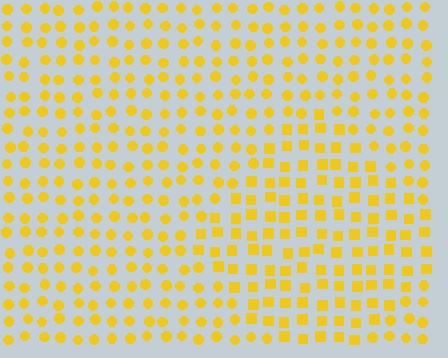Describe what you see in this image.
The image is filled with small yellow elements arranged in a uniform grid. A diamond-shaped region contains squares, while the surrounding area contains circles. The boundary is defined purely by the change in element shape.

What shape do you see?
I see a diamond.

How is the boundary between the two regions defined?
The boundary is defined by a change in element shape: squares inside vs. circles outside. All elements share the same color and spacing.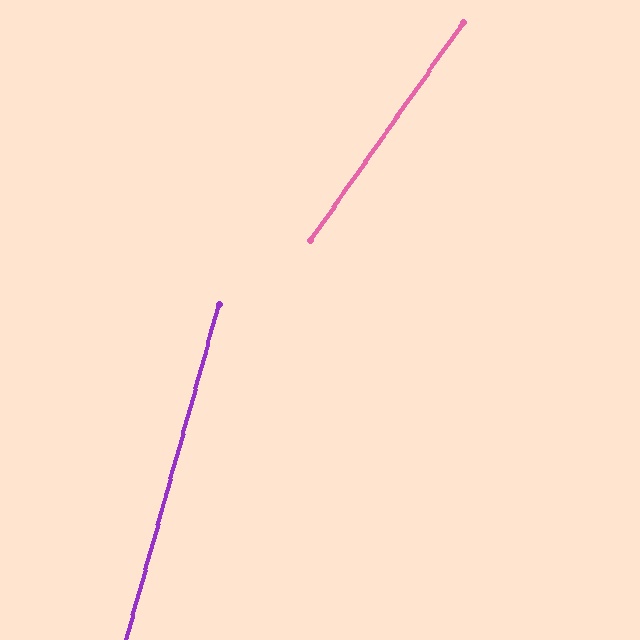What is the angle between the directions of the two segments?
Approximately 20 degrees.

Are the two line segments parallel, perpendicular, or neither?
Neither parallel nor perpendicular — they differ by about 20°.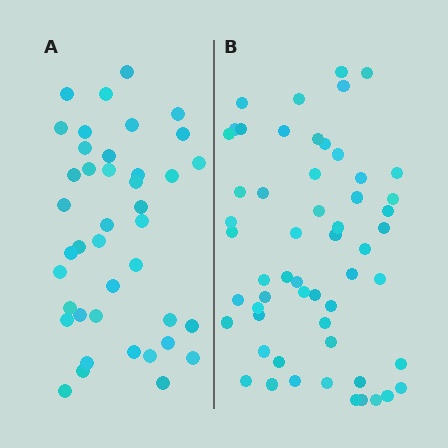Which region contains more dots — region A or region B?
Region B (the right region) has more dots.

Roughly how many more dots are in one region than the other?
Region B has approximately 15 more dots than region A.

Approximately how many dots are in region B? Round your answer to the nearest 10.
About 60 dots. (The exact count is 56, which rounds to 60.)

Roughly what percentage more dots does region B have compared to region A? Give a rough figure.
About 35% more.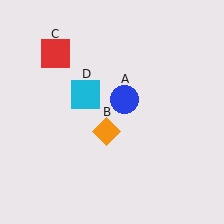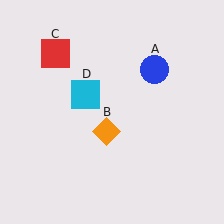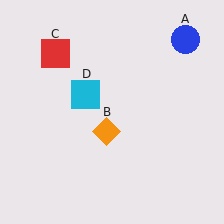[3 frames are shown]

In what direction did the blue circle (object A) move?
The blue circle (object A) moved up and to the right.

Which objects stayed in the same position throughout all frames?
Orange diamond (object B) and red square (object C) and cyan square (object D) remained stationary.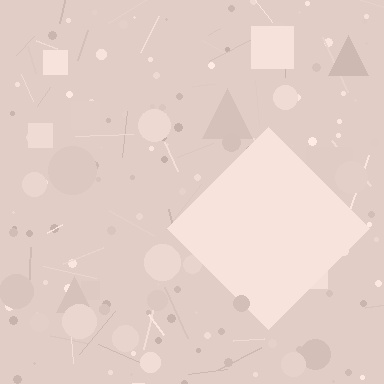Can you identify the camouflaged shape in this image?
The camouflaged shape is a diamond.